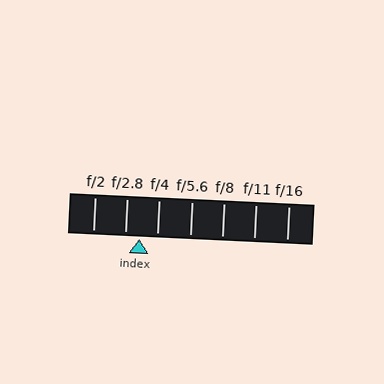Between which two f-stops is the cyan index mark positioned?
The index mark is between f/2.8 and f/4.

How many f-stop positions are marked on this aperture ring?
There are 7 f-stop positions marked.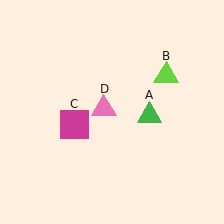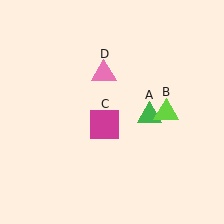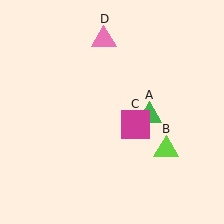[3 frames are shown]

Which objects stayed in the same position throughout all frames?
Green triangle (object A) remained stationary.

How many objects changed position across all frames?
3 objects changed position: lime triangle (object B), magenta square (object C), pink triangle (object D).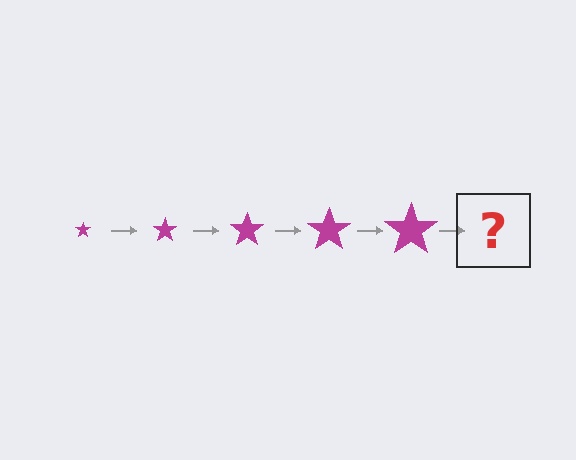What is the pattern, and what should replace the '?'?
The pattern is that the star gets progressively larger each step. The '?' should be a magenta star, larger than the previous one.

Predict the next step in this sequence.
The next step is a magenta star, larger than the previous one.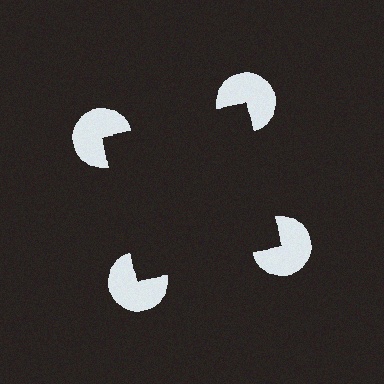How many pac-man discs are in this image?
There are 4 — one at each vertex of the illusory square.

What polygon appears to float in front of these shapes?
An illusory square — its edges are inferred from the aligned wedge cuts in the pac-man discs, not physically drawn.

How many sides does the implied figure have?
4 sides.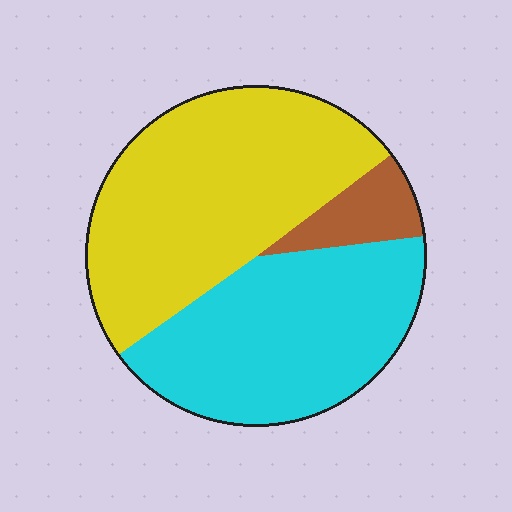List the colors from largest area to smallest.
From largest to smallest: yellow, cyan, brown.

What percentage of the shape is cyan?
Cyan takes up about two fifths (2/5) of the shape.